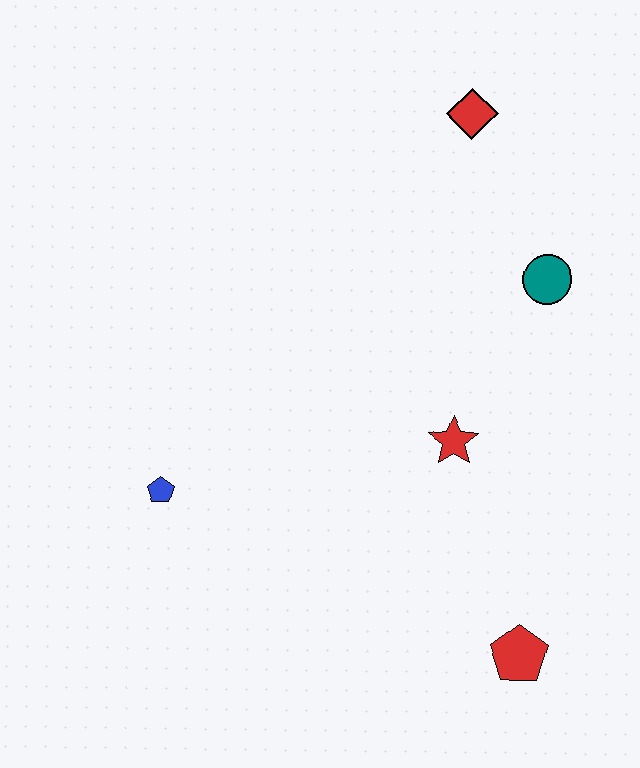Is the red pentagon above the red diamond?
No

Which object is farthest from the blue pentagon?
The red diamond is farthest from the blue pentagon.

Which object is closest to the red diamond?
The teal circle is closest to the red diamond.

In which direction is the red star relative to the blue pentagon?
The red star is to the right of the blue pentagon.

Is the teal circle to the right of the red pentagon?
Yes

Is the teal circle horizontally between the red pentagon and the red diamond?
No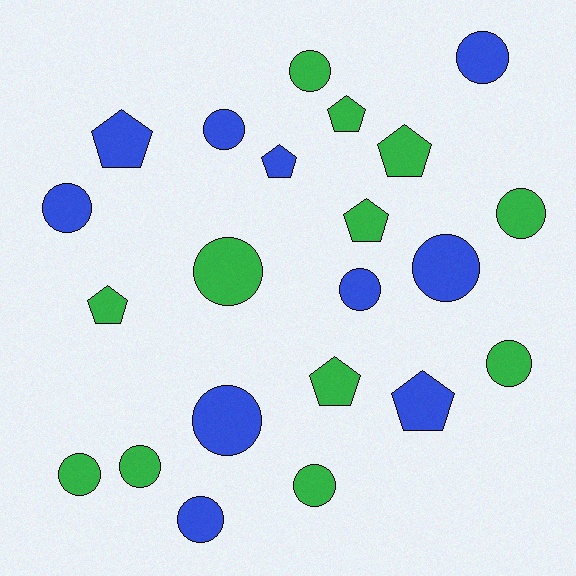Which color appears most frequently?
Green, with 12 objects.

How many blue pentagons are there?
There are 3 blue pentagons.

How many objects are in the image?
There are 22 objects.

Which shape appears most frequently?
Circle, with 14 objects.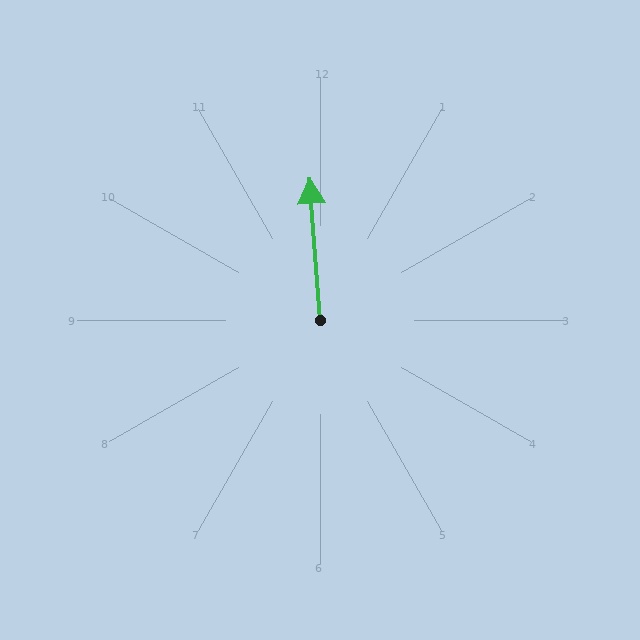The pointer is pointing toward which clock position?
Roughly 12 o'clock.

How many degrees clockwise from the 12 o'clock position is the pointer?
Approximately 356 degrees.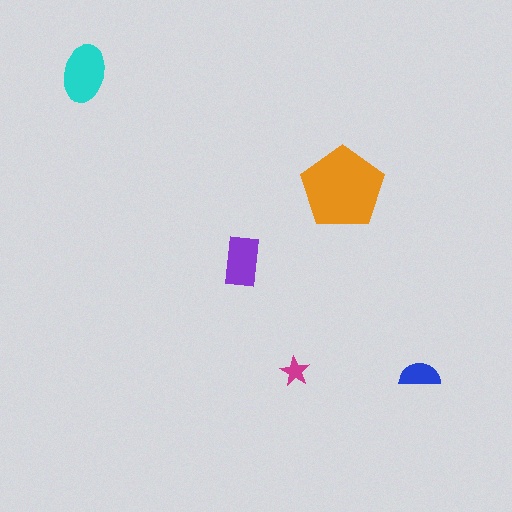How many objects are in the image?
There are 5 objects in the image.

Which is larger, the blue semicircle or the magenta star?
The blue semicircle.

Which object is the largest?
The orange pentagon.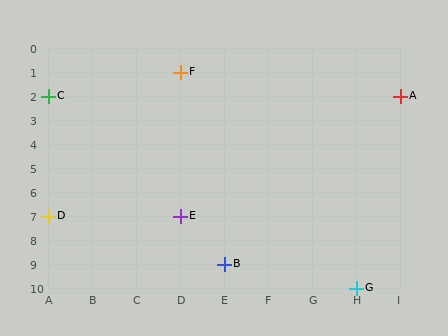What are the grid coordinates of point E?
Point E is at grid coordinates (D, 7).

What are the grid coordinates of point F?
Point F is at grid coordinates (D, 1).